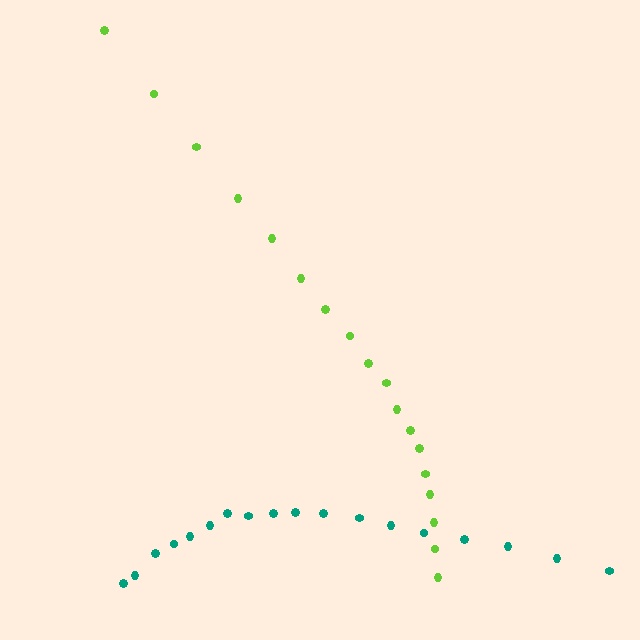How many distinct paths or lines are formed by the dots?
There are 2 distinct paths.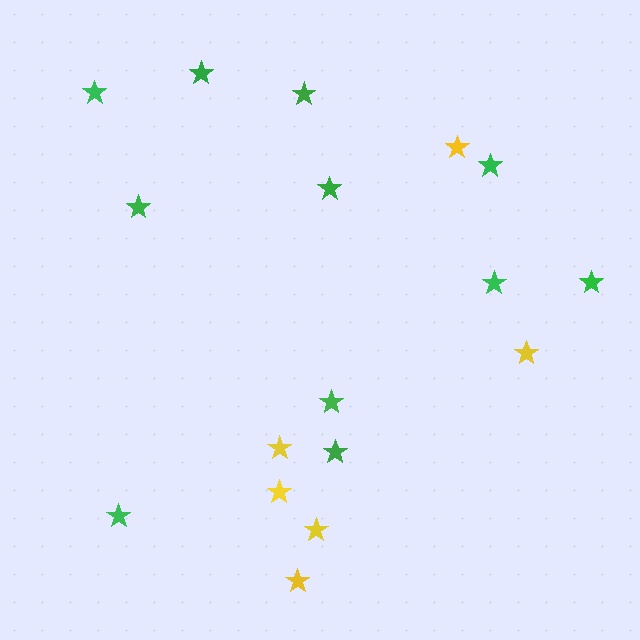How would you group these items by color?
There are 2 groups: one group of yellow stars (6) and one group of green stars (11).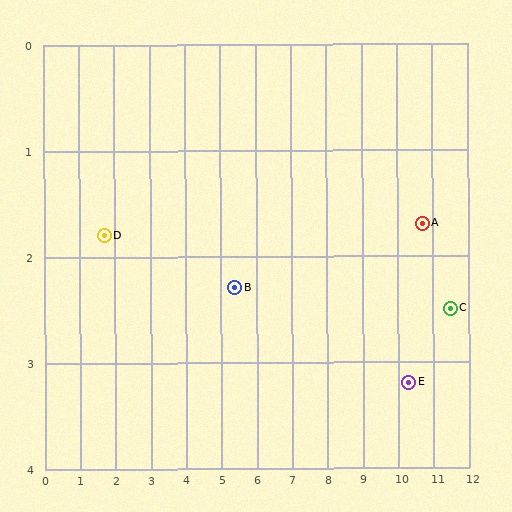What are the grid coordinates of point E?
Point E is at approximately (10.3, 3.2).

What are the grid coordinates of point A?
Point A is at approximately (10.7, 1.7).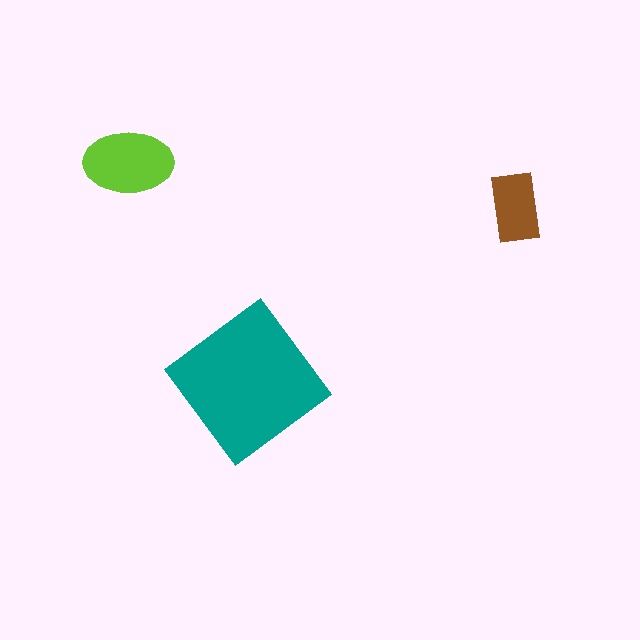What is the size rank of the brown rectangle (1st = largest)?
3rd.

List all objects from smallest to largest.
The brown rectangle, the lime ellipse, the teal diamond.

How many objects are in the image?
There are 3 objects in the image.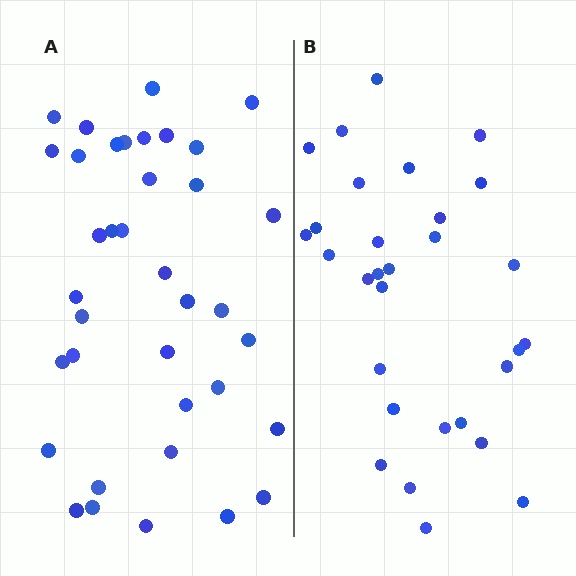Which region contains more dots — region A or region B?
Region A (the left region) has more dots.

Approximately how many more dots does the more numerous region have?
Region A has roughly 8 or so more dots than region B.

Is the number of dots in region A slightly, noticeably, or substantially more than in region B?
Region A has only slightly more — the two regions are fairly close. The ratio is roughly 1.2 to 1.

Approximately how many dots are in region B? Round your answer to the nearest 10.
About 30 dots.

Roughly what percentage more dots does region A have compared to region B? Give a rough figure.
About 25% more.